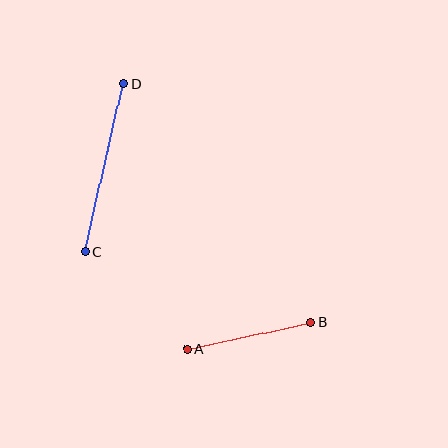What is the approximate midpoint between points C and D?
The midpoint is at approximately (104, 168) pixels.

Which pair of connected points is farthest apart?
Points C and D are farthest apart.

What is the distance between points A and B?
The distance is approximately 126 pixels.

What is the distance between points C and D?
The distance is approximately 173 pixels.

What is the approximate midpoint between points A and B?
The midpoint is at approximately (249, 336) pixels.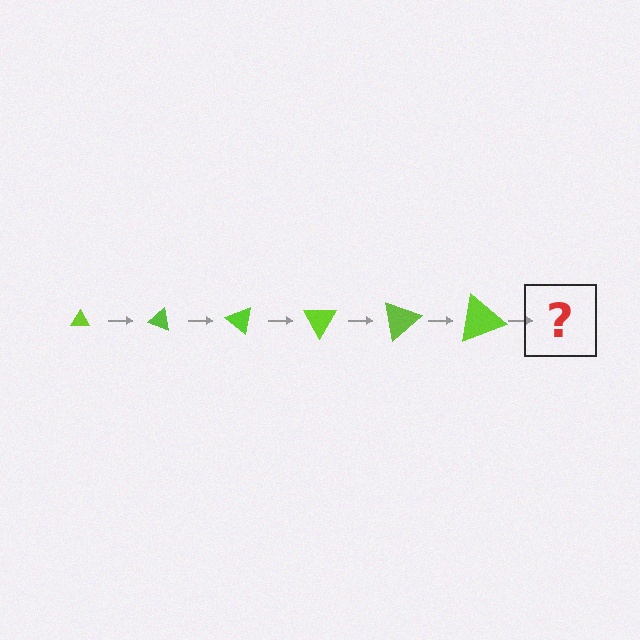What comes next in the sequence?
The next element should be a triangle, larger than the previous one and rotated 120 degrees from the start.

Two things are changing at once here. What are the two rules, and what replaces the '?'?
The two rules are that the triangle grows larger each step and it rotates 20 degrees each step. The '?' should be a triangle, larger than the previous one and rotated 120 degrees from the start.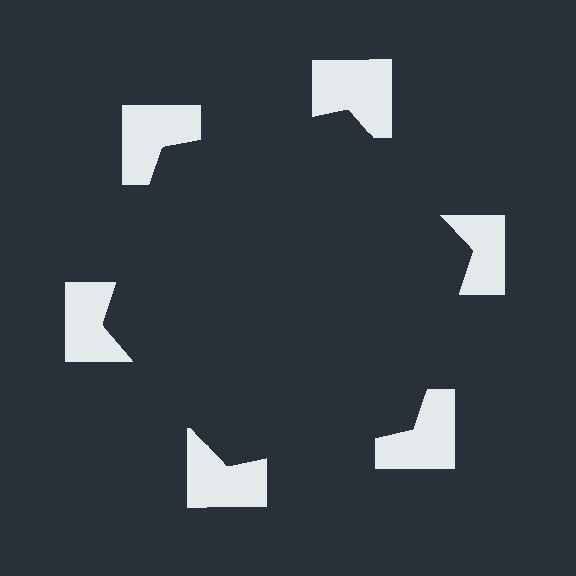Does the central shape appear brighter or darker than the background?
It typically appears slightly darker than the background, even though no actual brightness change is drawn.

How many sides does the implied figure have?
6 sides.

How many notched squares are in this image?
There are 6 — one at each vertex of the illusory hexagon.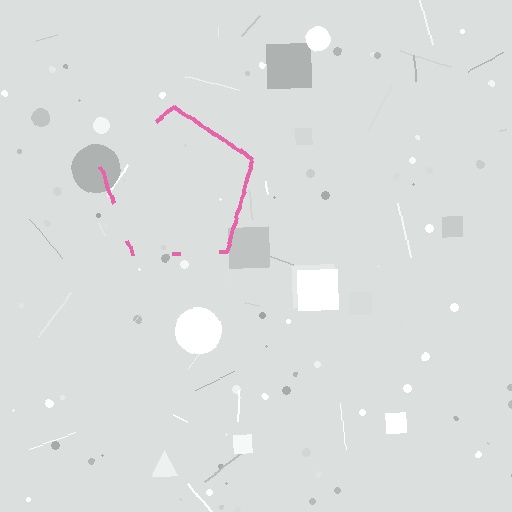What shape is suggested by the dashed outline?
The dashed outline suggests a pentagon.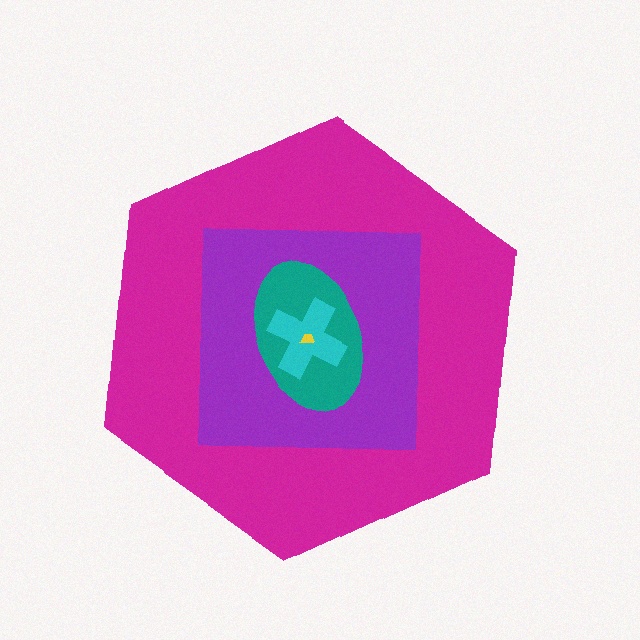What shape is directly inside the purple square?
The teal ellipse.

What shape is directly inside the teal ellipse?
The cyan cross.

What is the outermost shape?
The magenta hexagon.